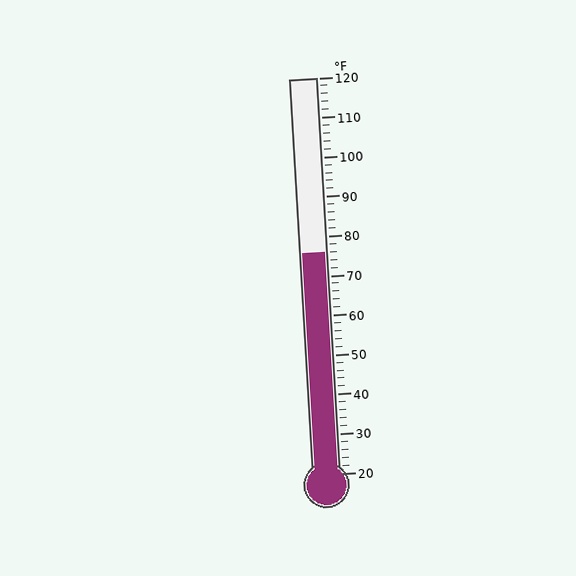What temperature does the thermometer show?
The thermometer shows approximately 76°F.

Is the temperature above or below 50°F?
The temperature is above 50°F.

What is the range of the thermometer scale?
The thermometer scale ranges from 20°F to 120°F.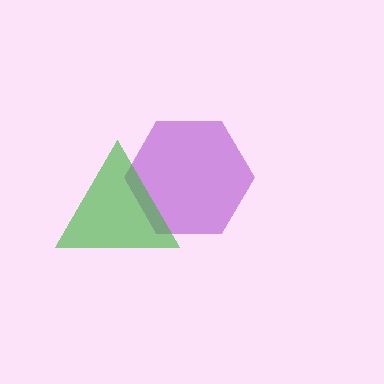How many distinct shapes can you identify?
There are 2 distinct shapes: a purple hexagon, a green triangle.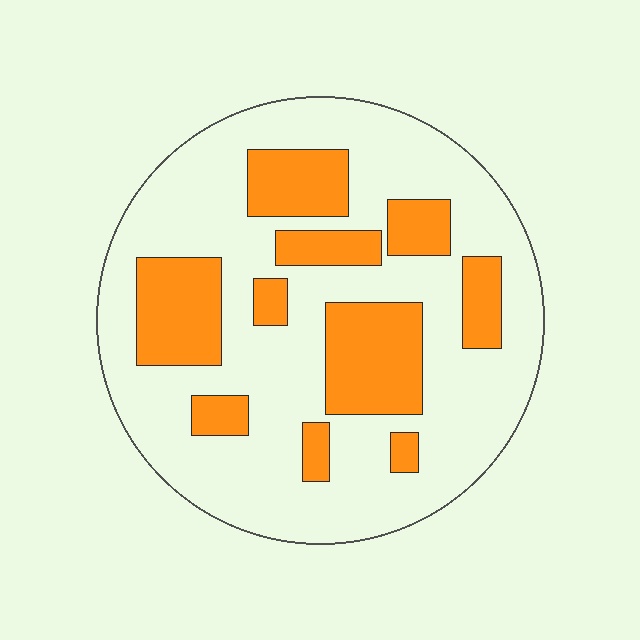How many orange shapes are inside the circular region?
10.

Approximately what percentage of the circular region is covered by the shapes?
Approximately 30%.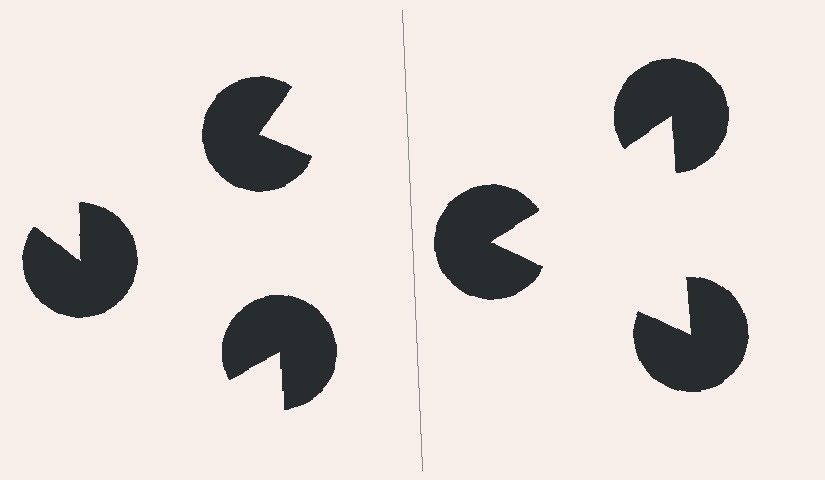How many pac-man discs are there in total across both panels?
6 — 3 on each side.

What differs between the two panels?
The pac-man discs are positioned identically on both sides; only the wedge orientations differ. On the right they align to a triangle; on the left they are misaligned.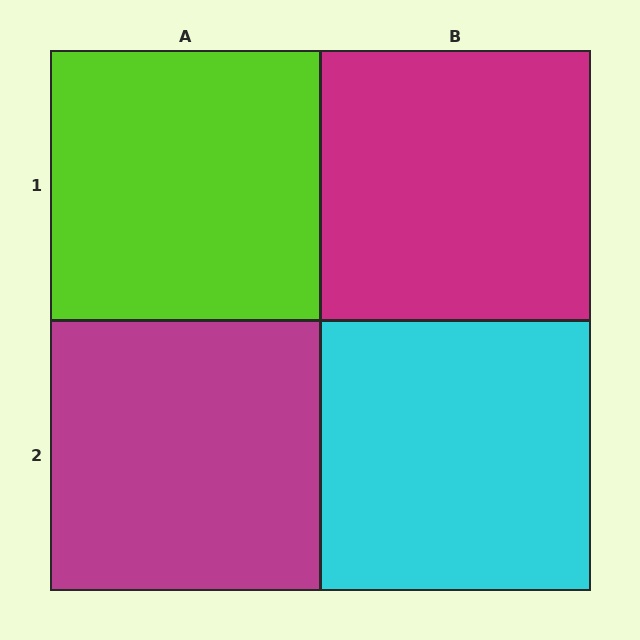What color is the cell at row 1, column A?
Lime.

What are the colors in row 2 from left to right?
Magenta, cyan.